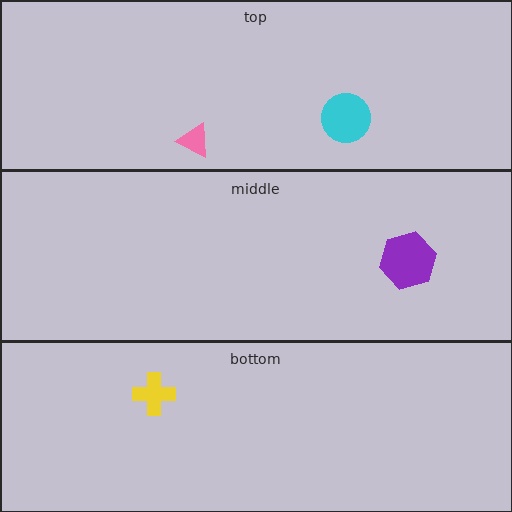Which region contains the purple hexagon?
The middle region.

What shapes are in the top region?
The cyan circle, the pink triangle.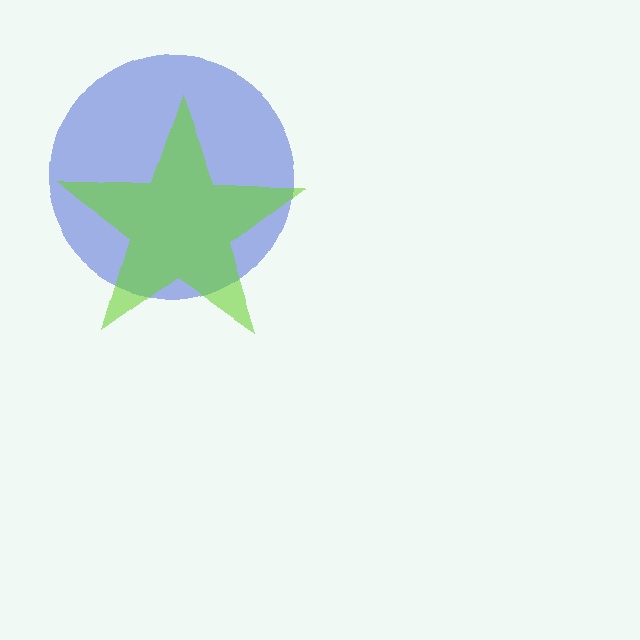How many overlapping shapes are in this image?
There are 2 overlapping shapes in the image.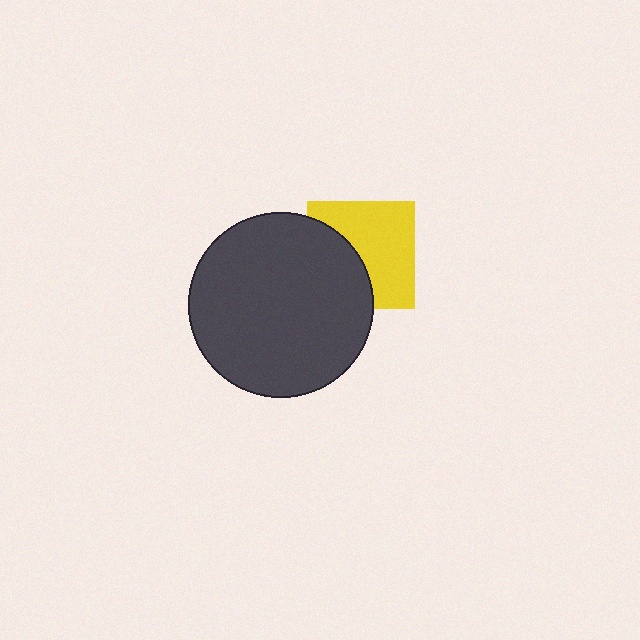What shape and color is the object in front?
The object in front is a dark gray circle.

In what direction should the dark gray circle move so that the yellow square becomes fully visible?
The dark gray circle should move left. That is the shortest direction to clear the overlap and leave the yellow square fully visible.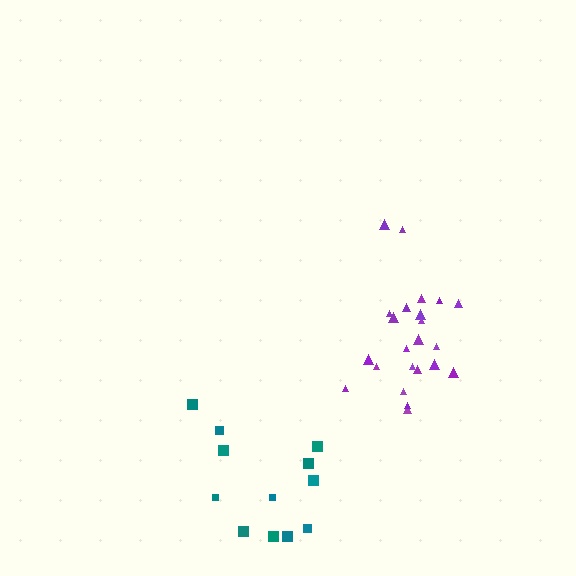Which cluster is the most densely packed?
Purple.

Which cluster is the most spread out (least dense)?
Teal.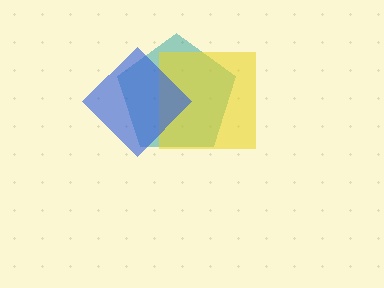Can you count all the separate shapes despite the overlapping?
Yes, there are 3 separate shapes.